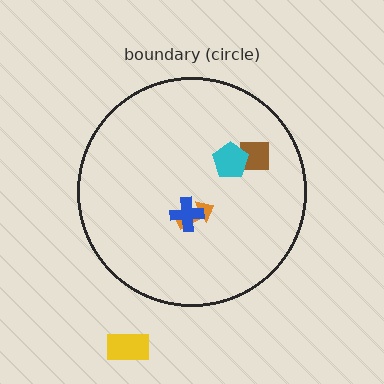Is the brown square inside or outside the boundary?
Inside.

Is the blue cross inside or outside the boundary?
Inside.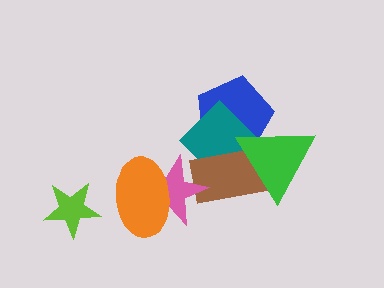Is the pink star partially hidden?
Yes, it is partially covered by another shape.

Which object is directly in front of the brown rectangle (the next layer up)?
The green triangle is directly in front of the brown rectangle.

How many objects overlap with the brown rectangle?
4 objects overlap with the brown rectangle.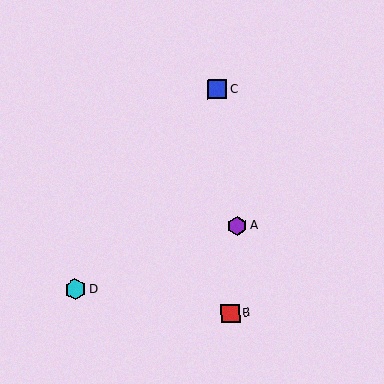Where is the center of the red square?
The center of the red square is at (230, 313).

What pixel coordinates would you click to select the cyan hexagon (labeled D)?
Click at (75, 289) to select the cyan hexagon D.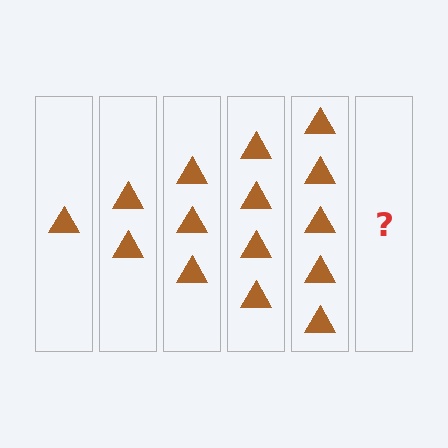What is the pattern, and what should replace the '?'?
The pattern is that each step adds one more triangle. The '?' should be 6 triangles.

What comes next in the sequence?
The next element should be 6 triangles.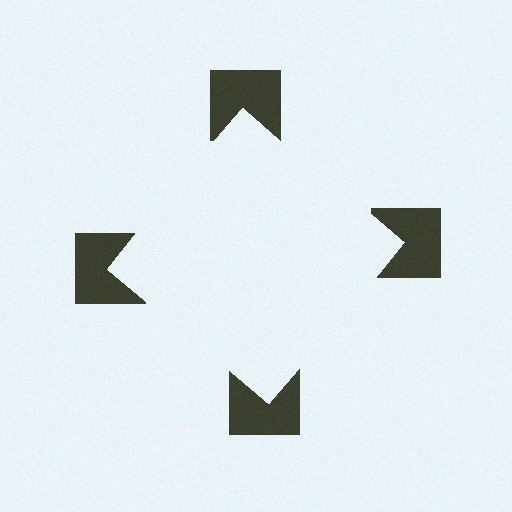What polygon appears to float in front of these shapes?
An illusory square — its edges are inferred from the aligned wedge cuts in the notched squares, not physically drawn.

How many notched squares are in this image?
There are 4 — one at each vertex of the illusory square.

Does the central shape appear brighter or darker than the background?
It typically appears slightly brighter than the background, even though no actual brightness change is drawn.